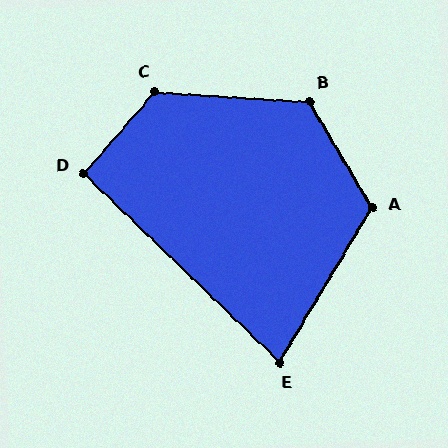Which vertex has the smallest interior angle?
E, at approximately 77 degrees.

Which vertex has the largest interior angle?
C, at approximately 127 degrees.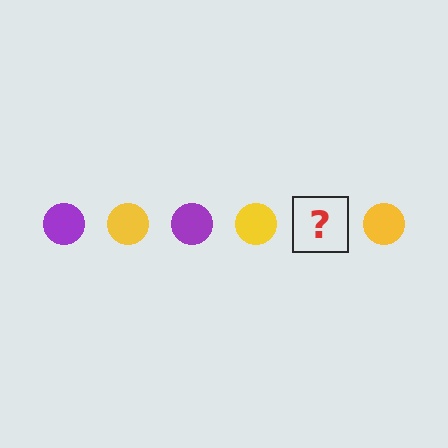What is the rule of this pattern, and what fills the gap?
The rule is that the pattern cycles through purple, yellow circles. The gap should be filled with a purple circle.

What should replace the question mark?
The question mark should be replaced with a purple circle.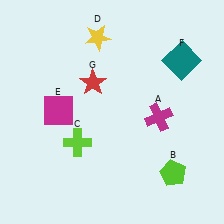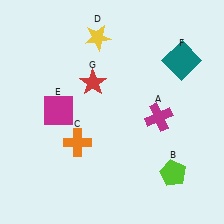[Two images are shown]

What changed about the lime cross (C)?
In Image 1, C is lime. In Image 2, it changed to orange.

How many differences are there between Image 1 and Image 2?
There is 1 difference between the two images.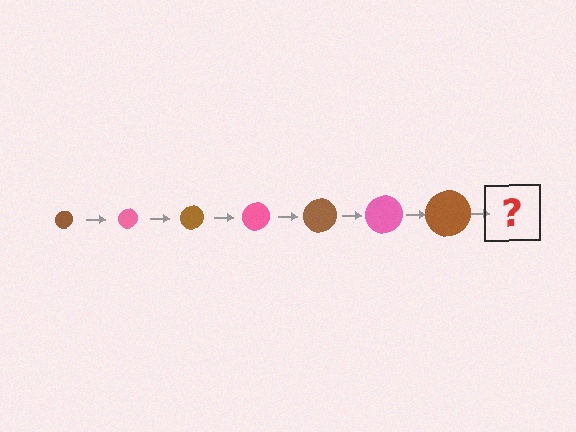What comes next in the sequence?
The next element should be a pink circle, larger than the previous one.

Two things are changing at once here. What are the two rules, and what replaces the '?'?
The two rules are that the circle grows larger each step and the color cycles through brown and pink. The '?' should be a pink circle, larger than the previous one.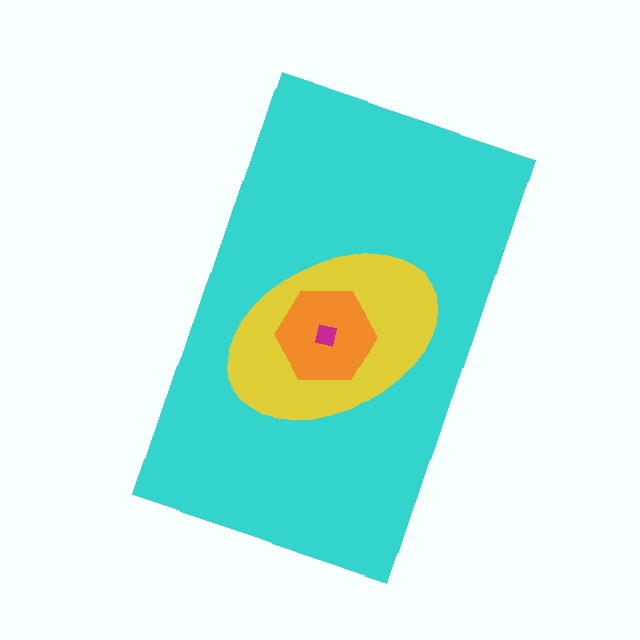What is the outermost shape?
The cyan rectangle.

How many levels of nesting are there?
4.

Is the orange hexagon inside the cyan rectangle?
Yes.